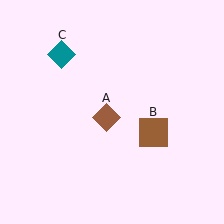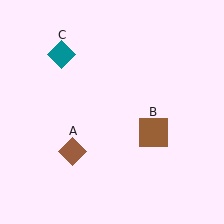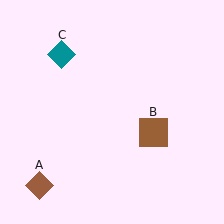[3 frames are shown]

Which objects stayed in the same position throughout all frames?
Brown square (object B) and teal diamond (object C) remained stationary.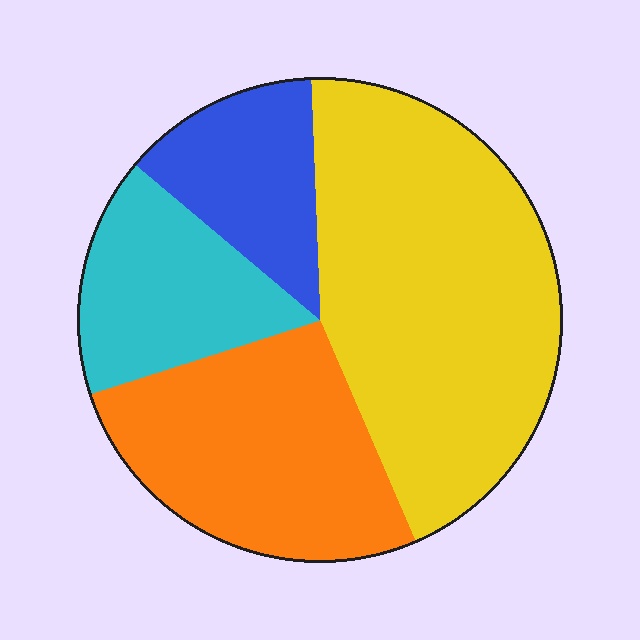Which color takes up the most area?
Yellow, at roughly 45%.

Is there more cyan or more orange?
Orange.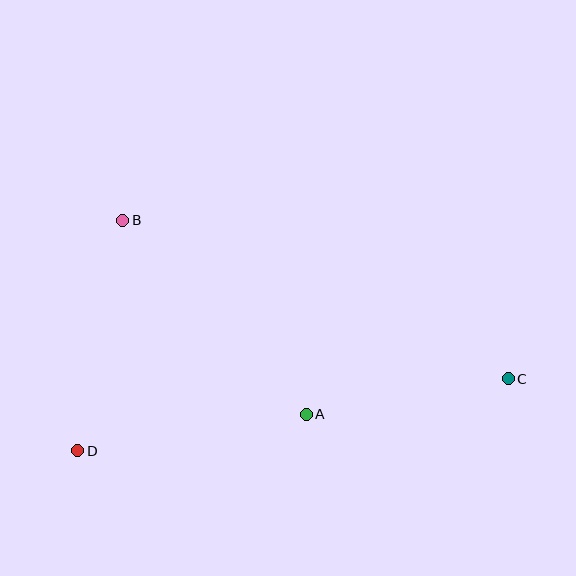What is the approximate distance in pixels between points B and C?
The distance between B and C is approximately 417 pixels.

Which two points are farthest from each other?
Points C and D are farthest from each other.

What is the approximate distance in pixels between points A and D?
The distance between A and D is approximately 231 pixels.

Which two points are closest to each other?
Points A and C are closest to each other.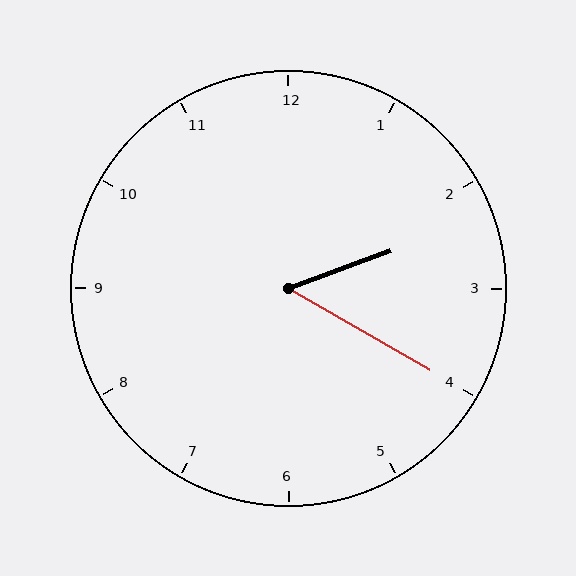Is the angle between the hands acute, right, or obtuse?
It is acute.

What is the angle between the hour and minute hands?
Approximately 50 degrees.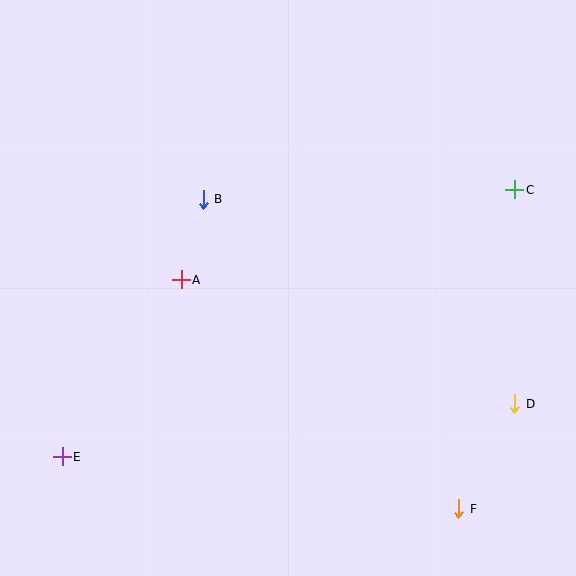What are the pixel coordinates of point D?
Point D is at (515, 404).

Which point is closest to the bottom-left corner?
Point E is closest to the bottom-left corner.